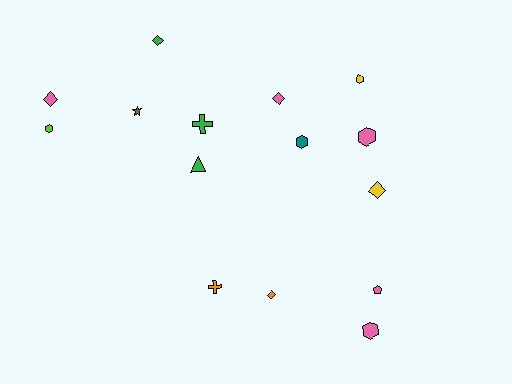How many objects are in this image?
There are 15 objects.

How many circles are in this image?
There are no circles.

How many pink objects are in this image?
There are 5 pink objects.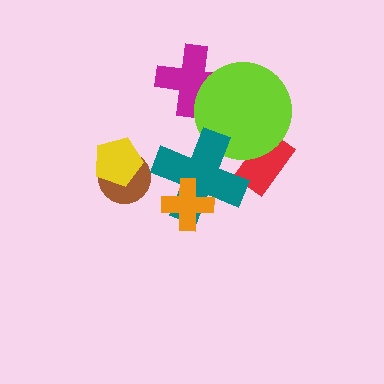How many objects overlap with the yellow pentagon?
1 object overlaps with the yellow pentagon.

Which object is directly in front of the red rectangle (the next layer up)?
The lime circle is directly in front of the red rectangle.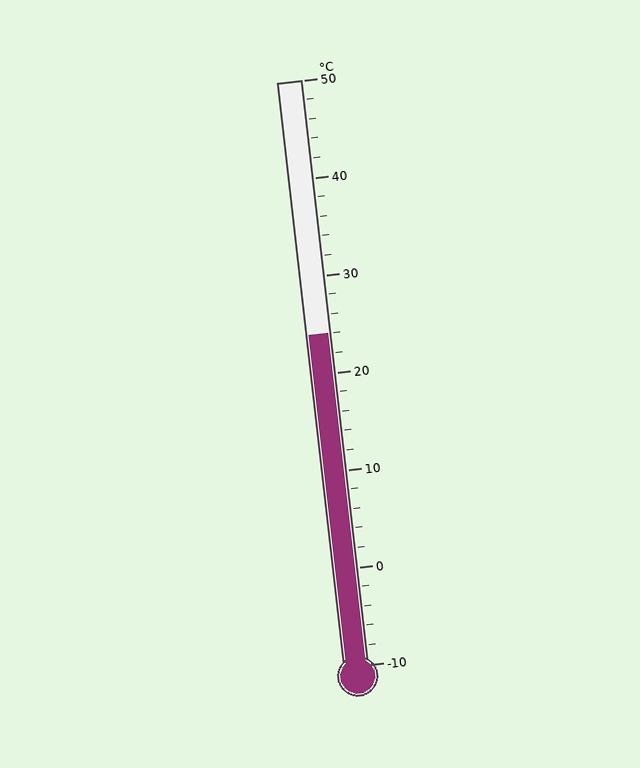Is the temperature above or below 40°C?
The temperature is below 40°C.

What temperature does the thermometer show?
The thermometer shows approximately 24°C.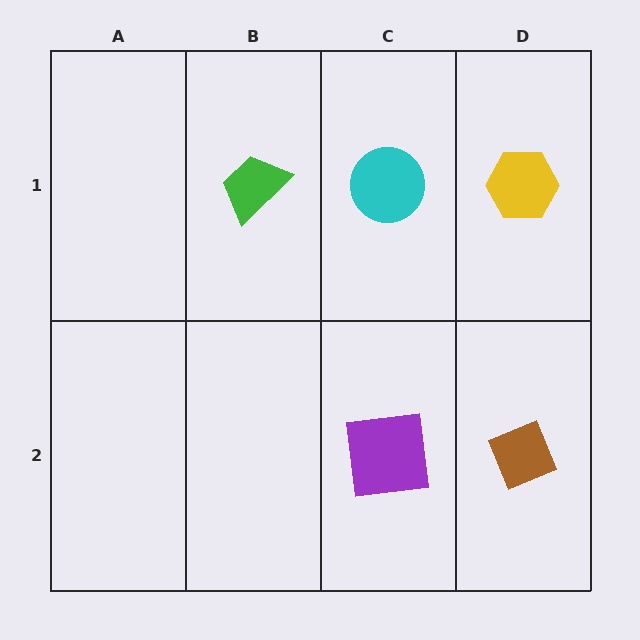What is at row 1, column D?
A yellow hexagon.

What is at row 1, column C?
A cyan circle.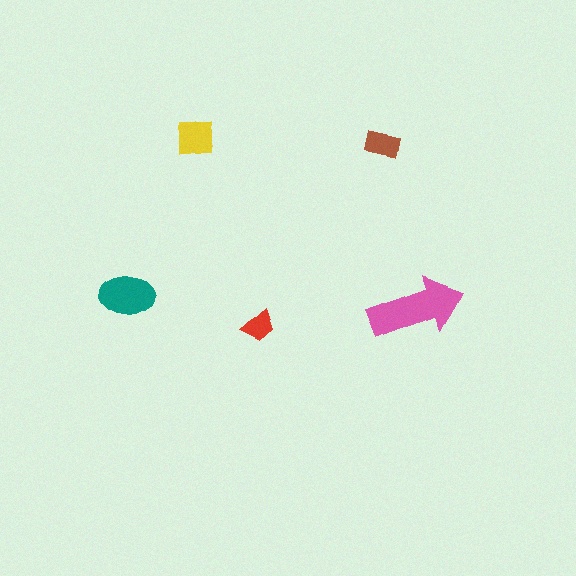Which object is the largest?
The pink arrow.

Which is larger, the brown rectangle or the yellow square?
The yellow square.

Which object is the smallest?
The red trapezoid.